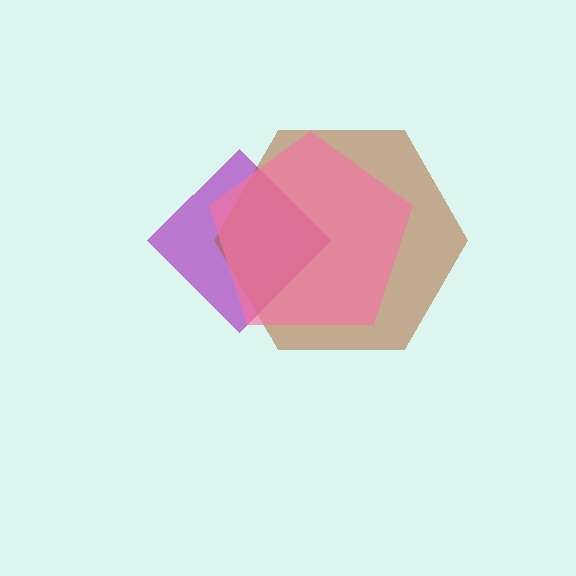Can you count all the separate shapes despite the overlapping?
Yes, there are 3 separate shapes.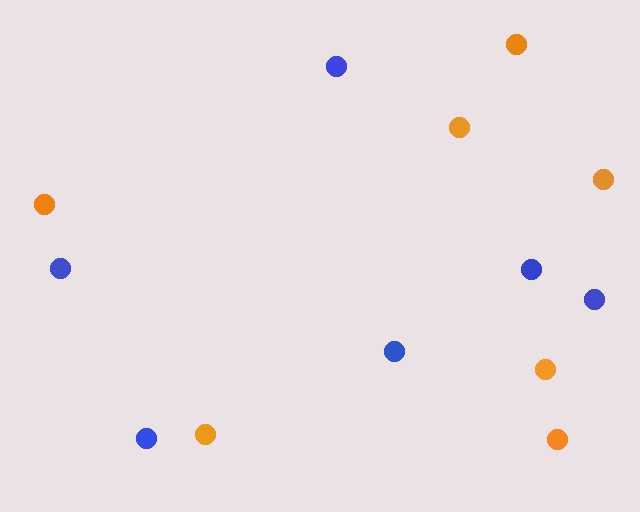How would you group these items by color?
There are 2 groups: one group of orange circles (7) and one group of blue circles (6).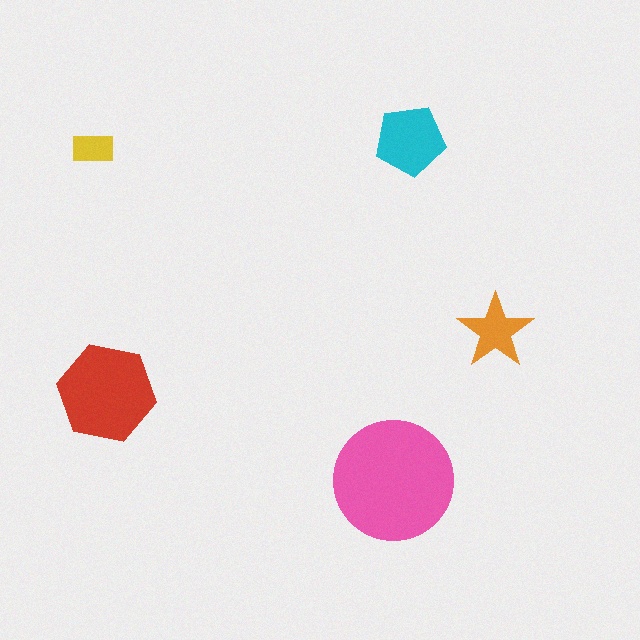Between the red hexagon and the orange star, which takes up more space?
The red hexagon.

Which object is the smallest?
The yellow rectangle.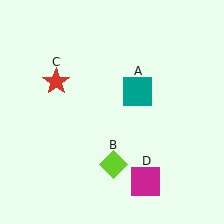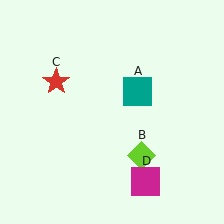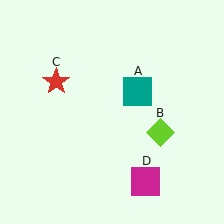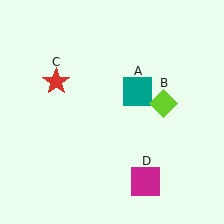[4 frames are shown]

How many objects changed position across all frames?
1 object changed position: lime diamond (object B).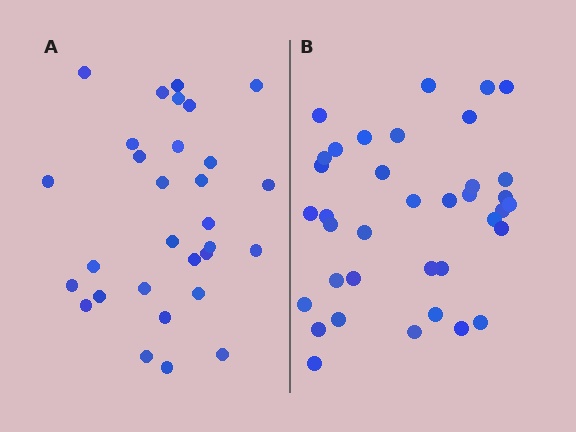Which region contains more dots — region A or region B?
Region B (the right region) has more dots.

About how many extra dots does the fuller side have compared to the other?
Region B has roughly 8 or so more dots than region A.